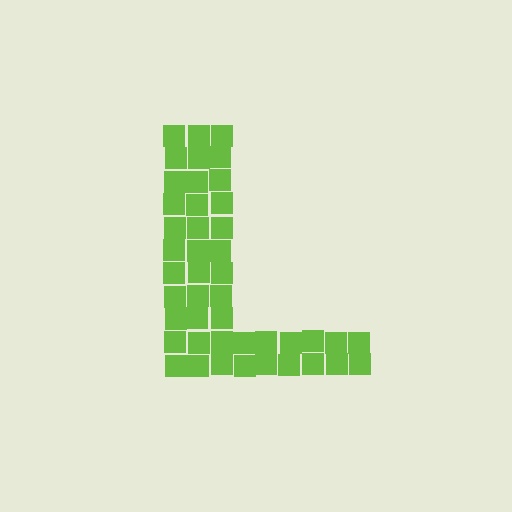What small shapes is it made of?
It is made of small squares.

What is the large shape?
The large shape is the letter L.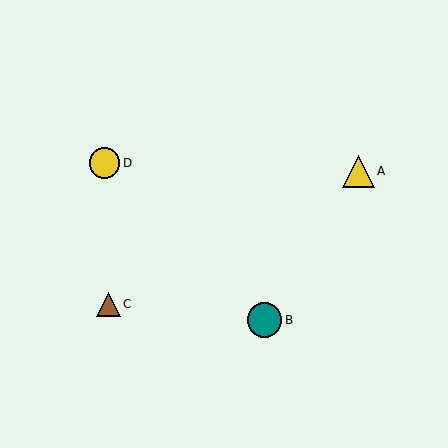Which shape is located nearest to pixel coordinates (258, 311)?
The teal circle (labeled B) at (264, 320) is nearest to that location.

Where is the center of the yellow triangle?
The center of the yellow triangle is at (358, 171).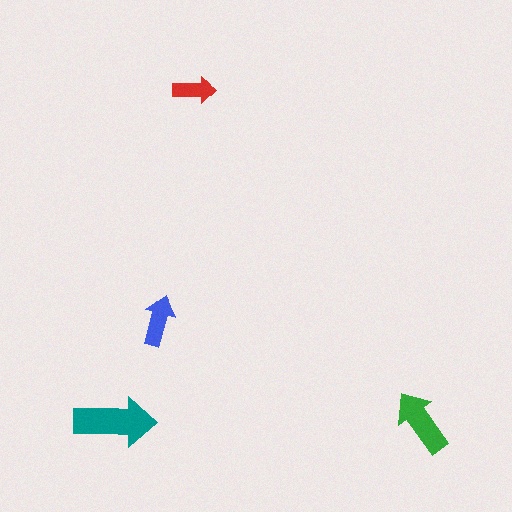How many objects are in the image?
There are 4 objects in the image.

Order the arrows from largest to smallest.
the teal one, the green one, the blue one, the red one.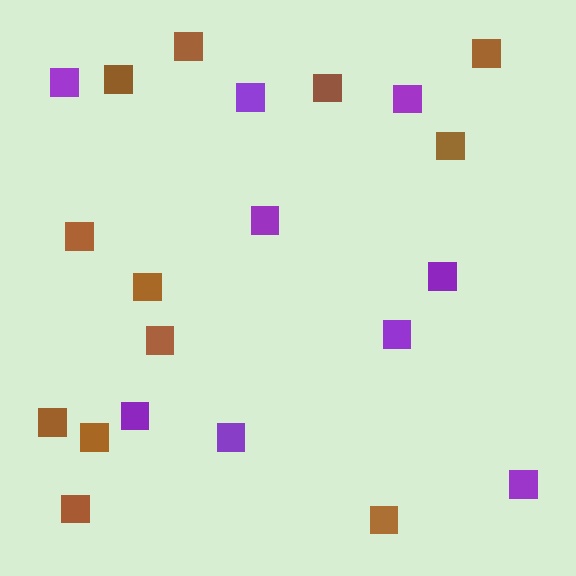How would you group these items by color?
There are 2 groups: one group of purple squares (9) and one group of brown squares (12).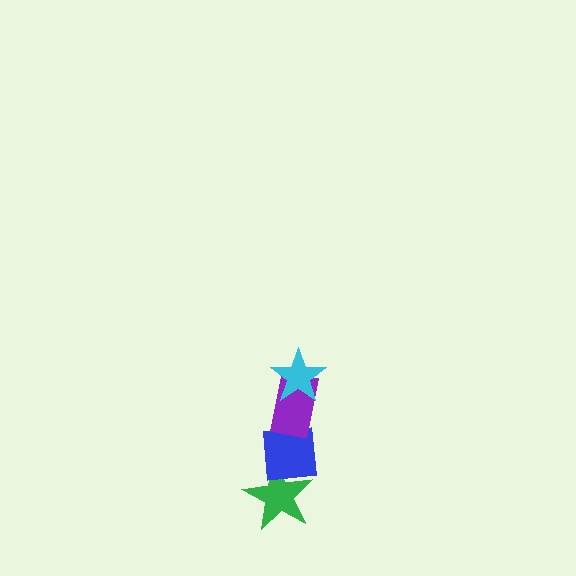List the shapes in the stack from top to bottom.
From top to bottom: the cyan star, the purple rectangle, the blue square, the green star.